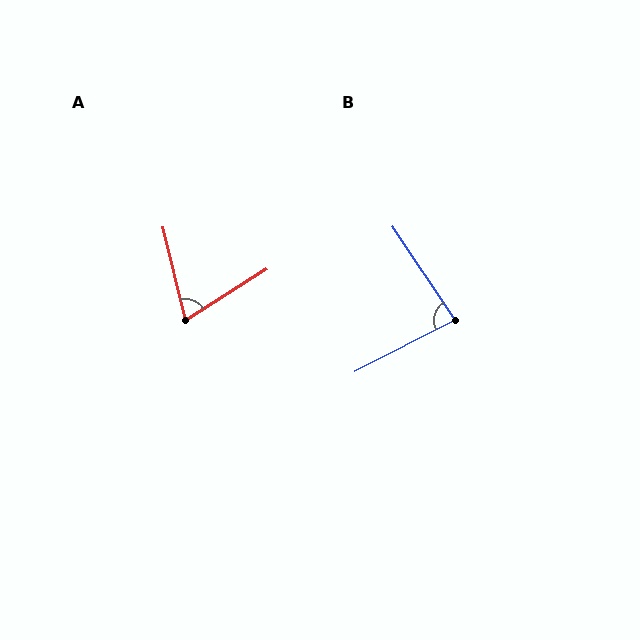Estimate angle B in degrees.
Approximately 83 degrees.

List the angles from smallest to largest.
A (71°), B (83°).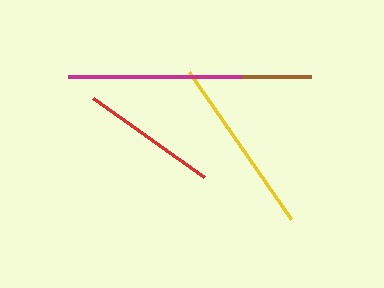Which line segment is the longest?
The yellow line is the longest at approximately 179 pixels.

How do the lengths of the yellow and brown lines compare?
The yellow and brown lines are approximately the same length.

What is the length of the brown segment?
The brown segment is approximately 176 pixels long.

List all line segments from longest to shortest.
From longest to shortest: yellow, brown, magenta, red.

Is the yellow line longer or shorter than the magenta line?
The yellow line is longer than the magenta line.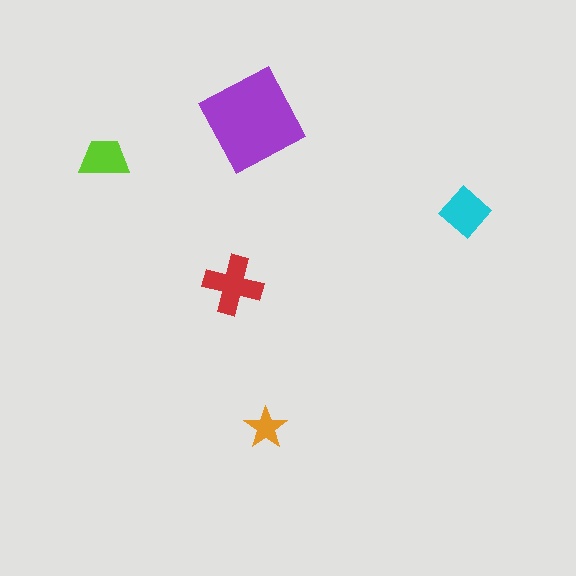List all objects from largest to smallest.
The purple square, the red cross, the cyan diamond, the lime trapezoid, the orange star.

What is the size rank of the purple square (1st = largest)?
1st.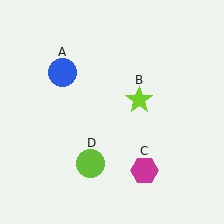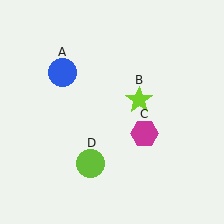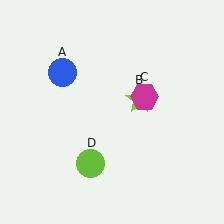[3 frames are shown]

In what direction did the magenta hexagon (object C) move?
The magenta hexagon (object C) moved up.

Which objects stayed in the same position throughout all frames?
Blue circle (object A) and lime star (object B) and lime circle (object D) remained stationary.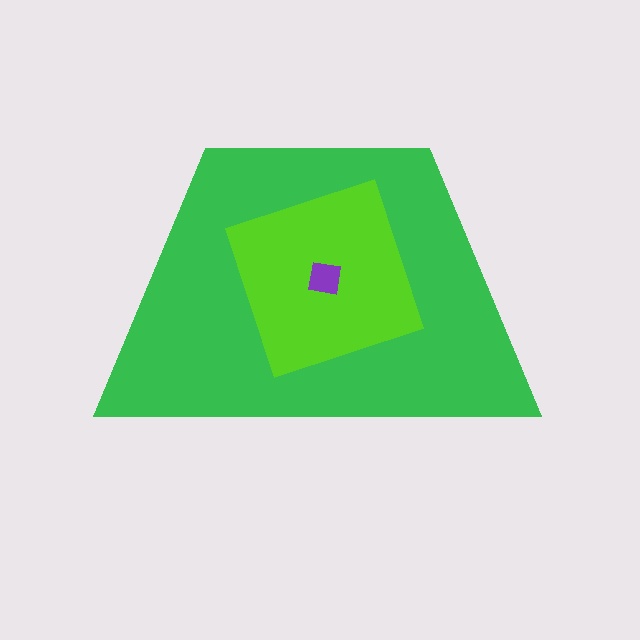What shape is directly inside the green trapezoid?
The lime square.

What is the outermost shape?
The green trapezoid.